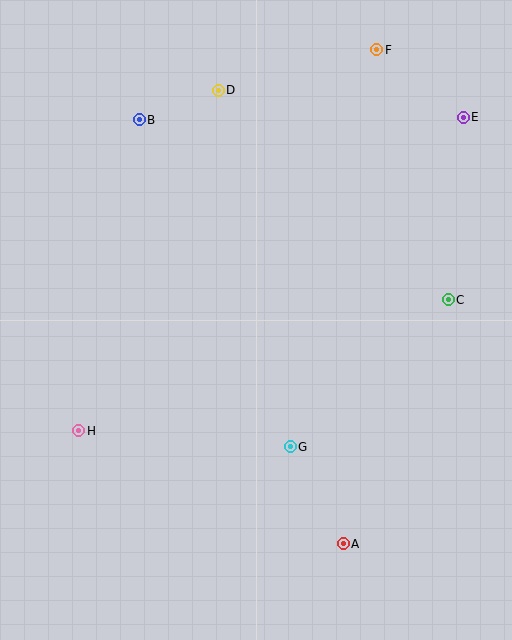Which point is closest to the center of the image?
Point G at (290, 447) is closest to the center.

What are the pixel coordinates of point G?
Point G is at (290, 447).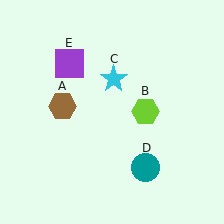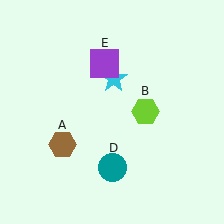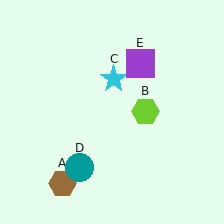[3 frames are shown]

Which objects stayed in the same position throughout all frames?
Lime hexagon (object B) and cyan star (object C) remained stationary.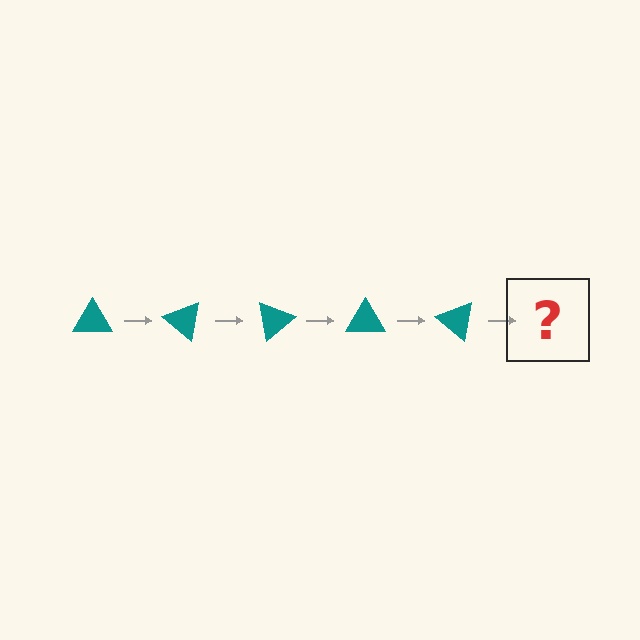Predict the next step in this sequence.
The next step is a teal triangle rotated 200 degrees.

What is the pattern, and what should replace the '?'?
The pattern is that the triangle rotates 40 degrees each step. The '?' should be a teal triangle rotated 200 degrees.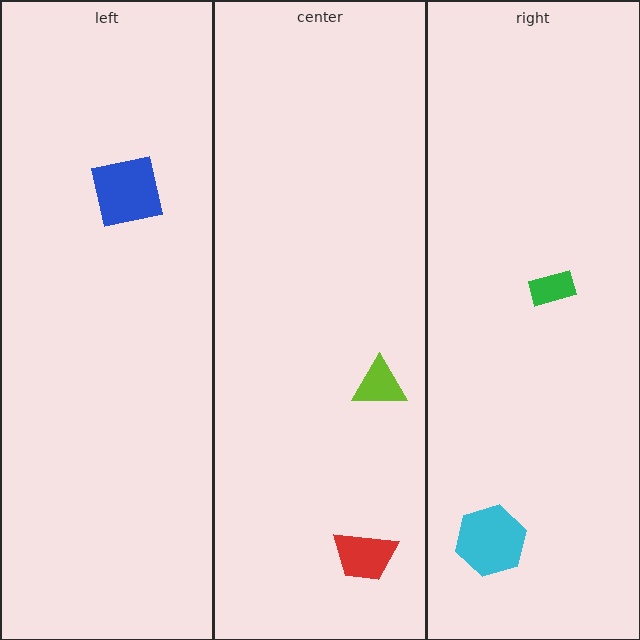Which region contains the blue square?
The left region.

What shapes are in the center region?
The lime triangle, the red trapezoid.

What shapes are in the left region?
The blue square.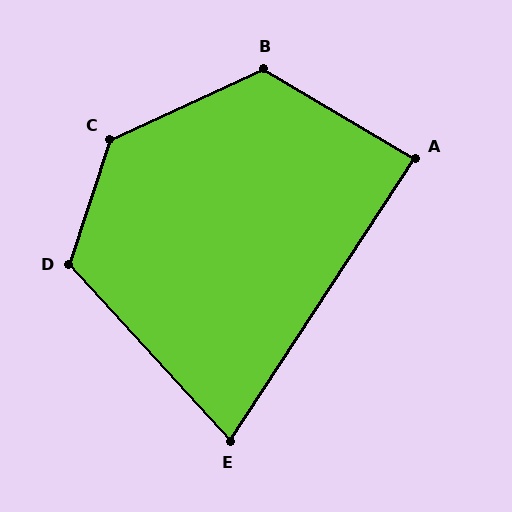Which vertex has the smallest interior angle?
E, at approximately 75 degrees.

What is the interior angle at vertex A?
Approximately 87 degrees (approximately right).